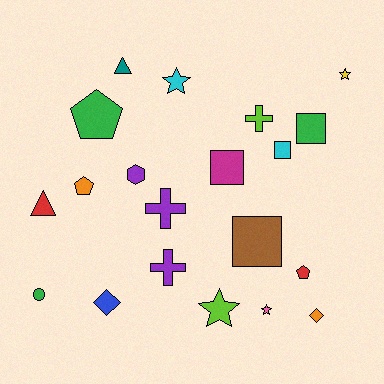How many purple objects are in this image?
There are 3 purple objects.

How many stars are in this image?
There are 4 stars.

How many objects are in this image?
There are 20 objects.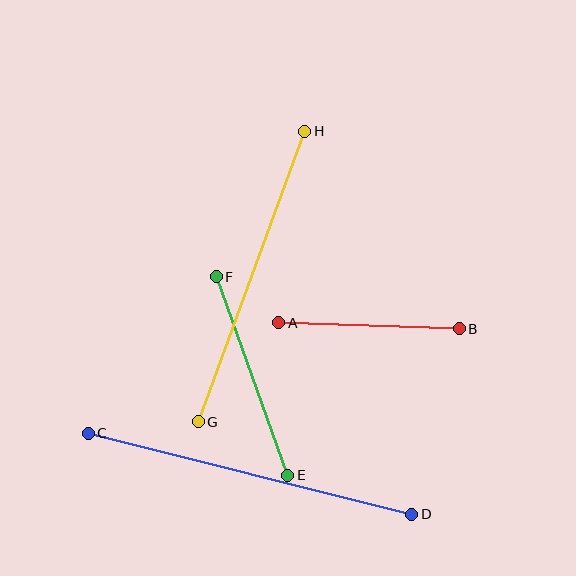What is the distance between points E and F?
The distance is approximately 211 pixels.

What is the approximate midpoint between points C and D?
The midpoint is at approximately (250, 474) pixels.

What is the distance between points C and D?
The distance is approximately 333 pixels.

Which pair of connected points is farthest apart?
Points C and D are farthest apart.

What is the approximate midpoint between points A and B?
The midpoint is at approximately (369, 326) pixels.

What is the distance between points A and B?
The distance is approximately 181 pixels.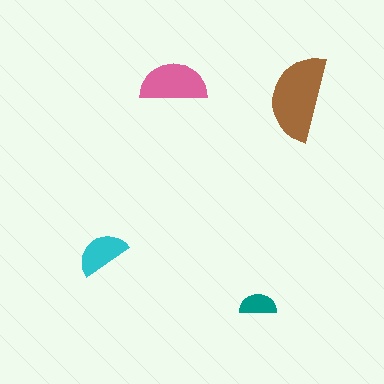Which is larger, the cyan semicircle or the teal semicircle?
The cyan one.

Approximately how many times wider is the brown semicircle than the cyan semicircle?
About 1.5 times wider.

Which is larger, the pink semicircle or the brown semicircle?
The brown one.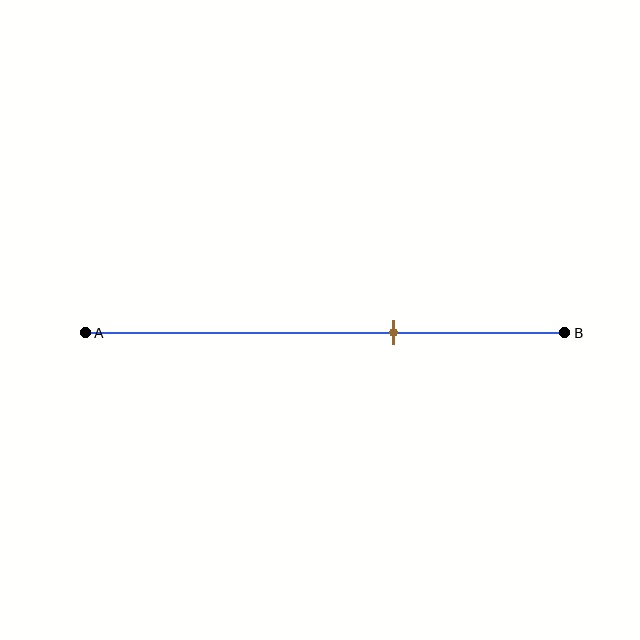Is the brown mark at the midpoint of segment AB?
No, the mark is at about 65% from A, not at the 50% midpoint.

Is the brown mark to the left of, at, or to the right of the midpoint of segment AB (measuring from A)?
The brown mark is to the right of the midpoint of segment AB.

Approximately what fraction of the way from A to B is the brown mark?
The brown mark is approximately 65% of the way from A to B.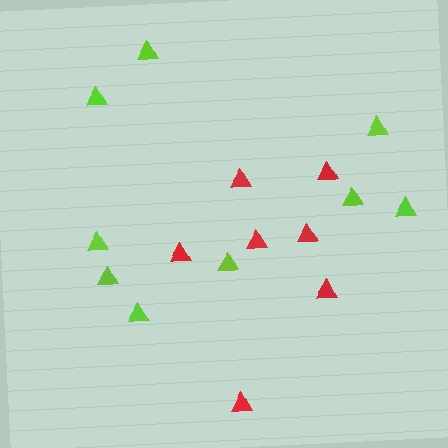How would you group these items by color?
There are 2 groups: one group of red triangles (7) and one group of lime triangles (9).